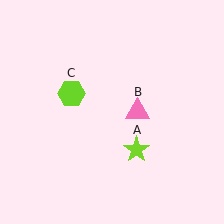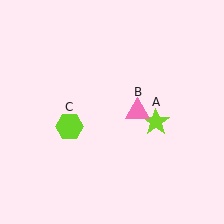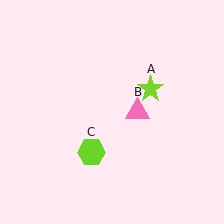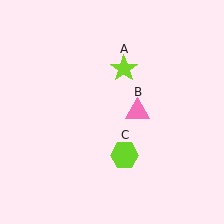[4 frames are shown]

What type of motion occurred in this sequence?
The lime star (object A), lime hexagon (object C) rotated counterclockwise around the center of the scene.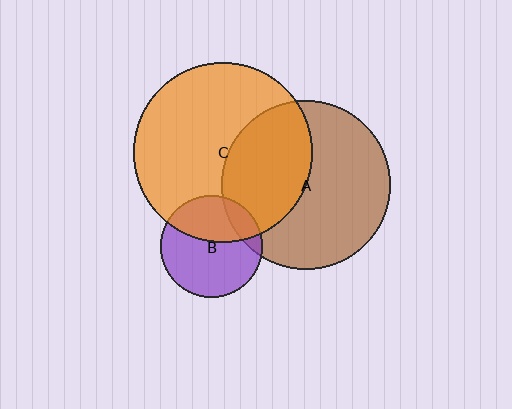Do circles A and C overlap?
Yes.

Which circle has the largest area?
Circle C (orange).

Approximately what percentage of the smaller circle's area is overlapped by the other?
Approximately 40%.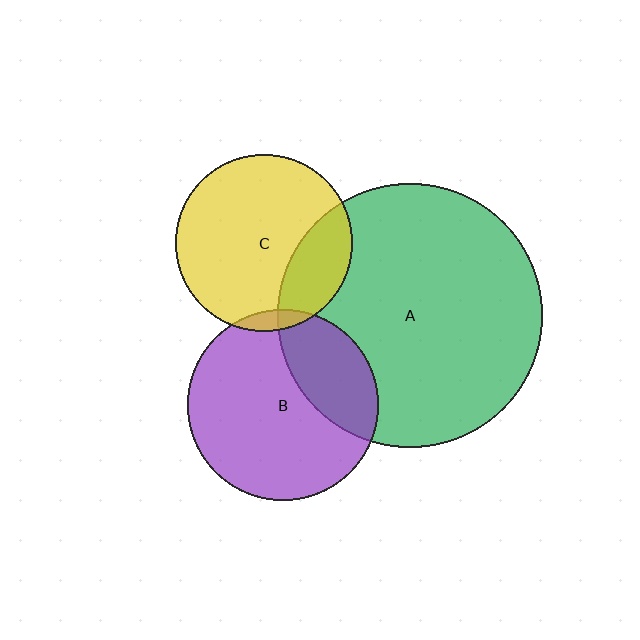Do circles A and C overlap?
Yes.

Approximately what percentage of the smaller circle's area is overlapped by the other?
Approximately 25%.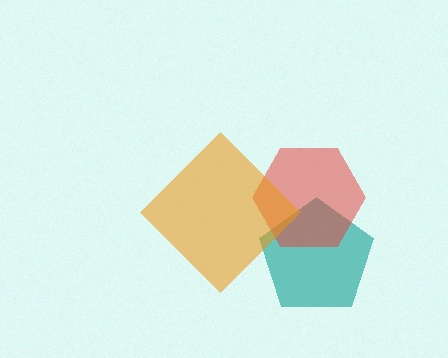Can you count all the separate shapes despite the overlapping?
Yes, there are 3 separate shapes.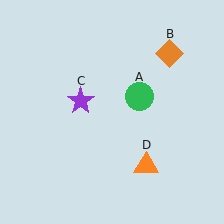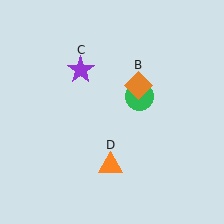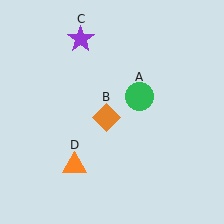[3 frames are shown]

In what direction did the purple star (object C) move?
The purple star (object C) moved up.